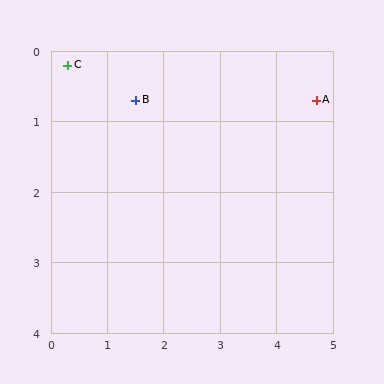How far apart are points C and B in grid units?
Points C and B are about 1.3 grid units apart.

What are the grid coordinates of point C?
Point C is at approximately (0.3, 0.2).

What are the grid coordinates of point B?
Point B is at approximately (1.5, 0.7).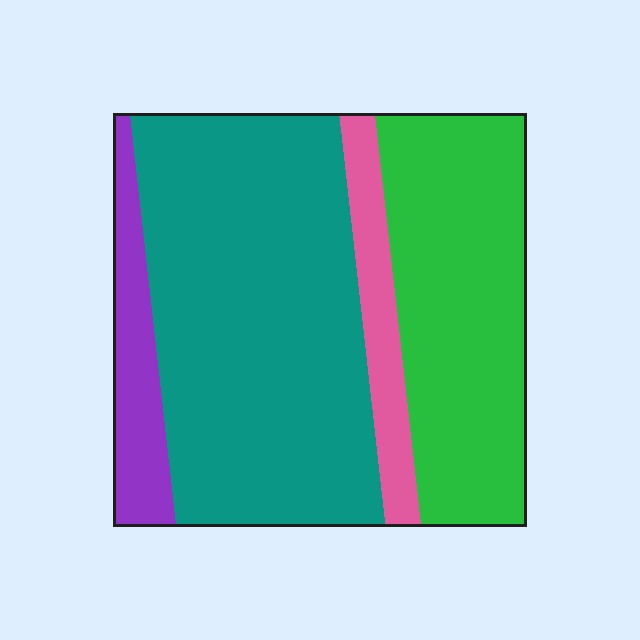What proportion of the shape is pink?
Pink takes up less than a quarter of the shape.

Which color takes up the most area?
Teal, at roughly 50%.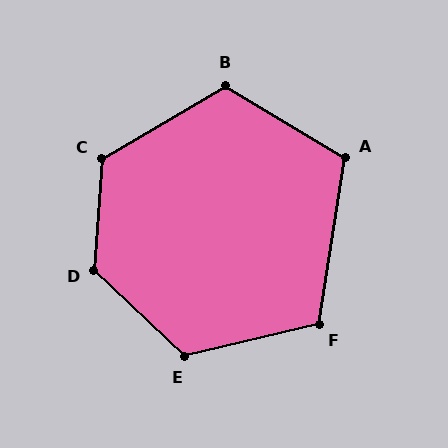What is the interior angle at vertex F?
Approximately 112 degrees (obtuse).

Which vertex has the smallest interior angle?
A, at approximately 112 degrees.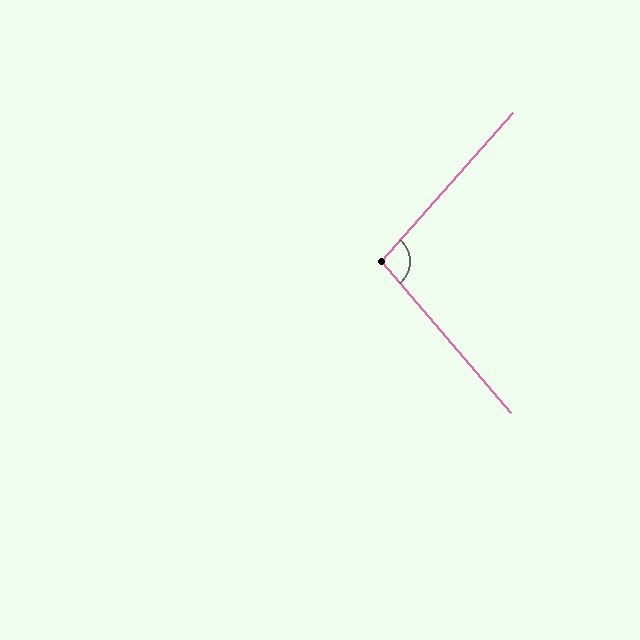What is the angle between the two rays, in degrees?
Approximately 98 degrees.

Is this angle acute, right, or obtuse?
It is obtuse.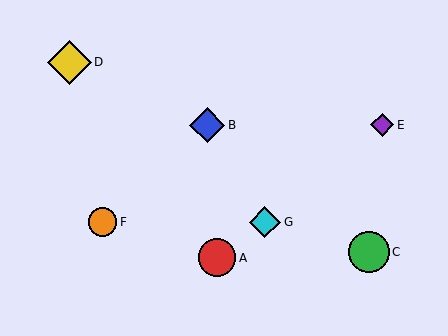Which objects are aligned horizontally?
Objects F, G are aligned horizontally.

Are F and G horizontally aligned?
Yes, both are at y≈222.